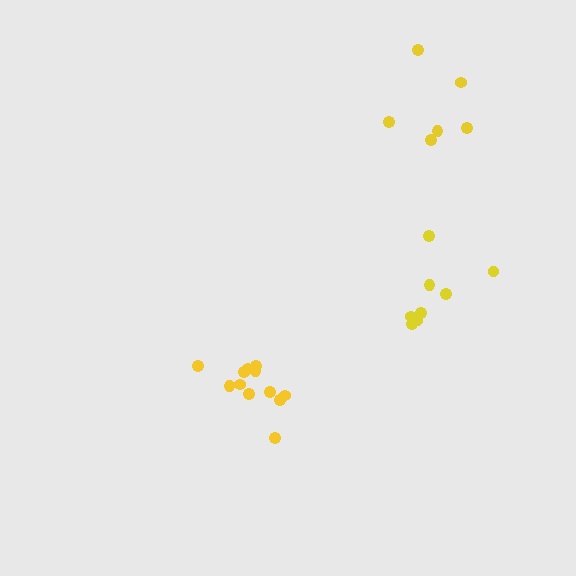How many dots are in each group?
Group 1: 12 dots, Group 2: 8 dots, Group 3: 6 dots (26 total).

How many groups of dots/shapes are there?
There are 3 groups.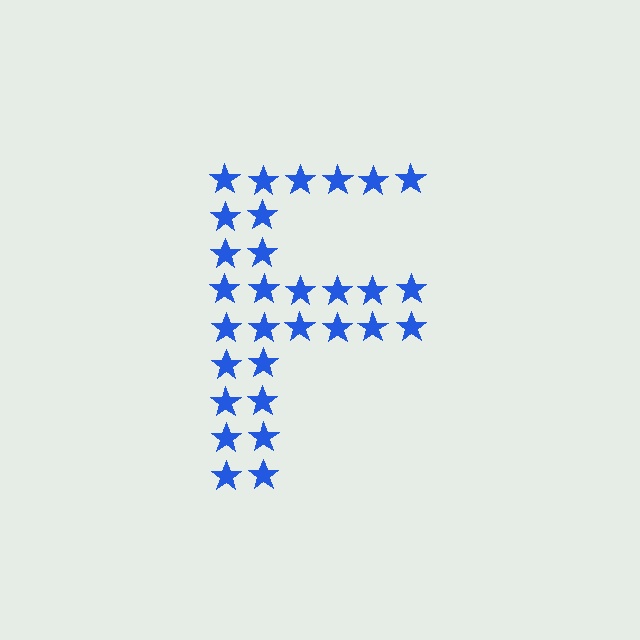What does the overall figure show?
The overall figure shows the letter F.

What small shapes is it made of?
It is made of small stars.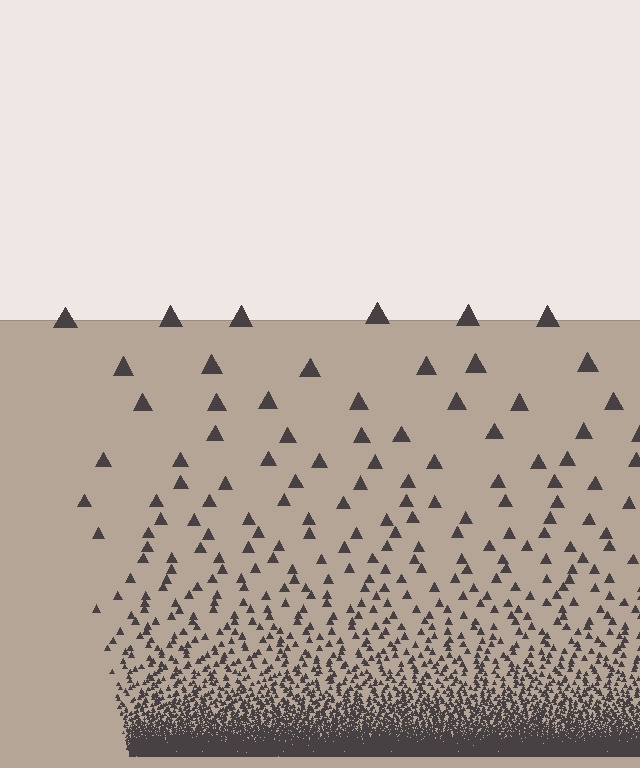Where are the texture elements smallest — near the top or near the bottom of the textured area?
Near the bottom.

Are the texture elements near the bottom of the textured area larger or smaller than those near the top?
Smaller. The gradient is inverted — elements near the bottom are smaller and denser.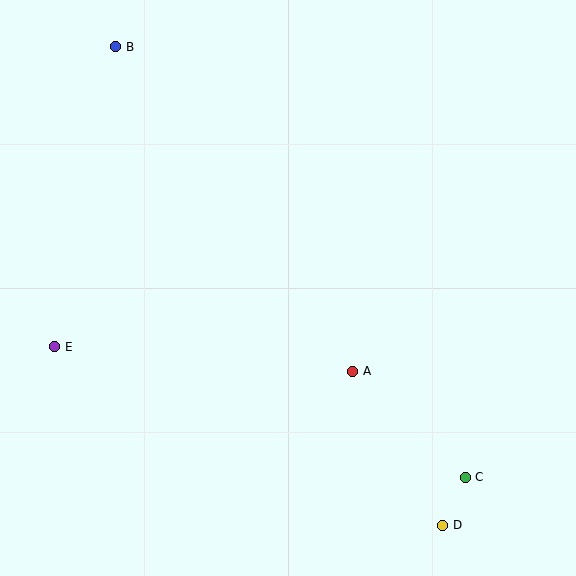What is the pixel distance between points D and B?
The distance between D and B is 580 pixels.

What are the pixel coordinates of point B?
Point B is at (116, 47).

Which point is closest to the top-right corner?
Point A is closest to the top-right corner.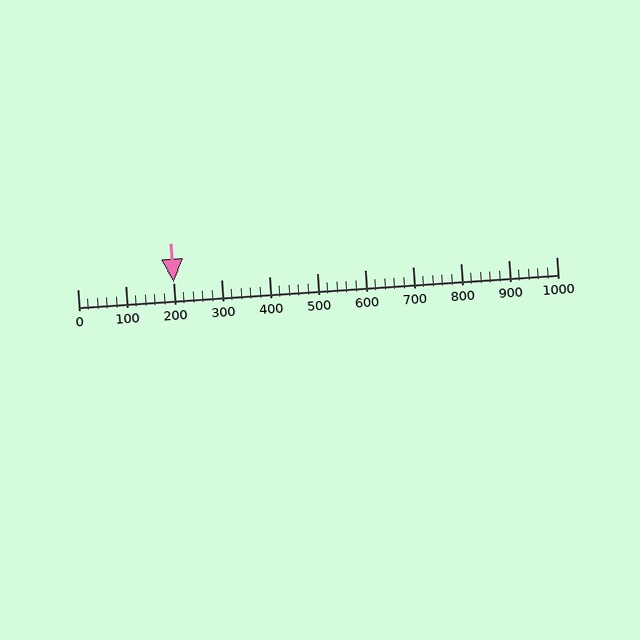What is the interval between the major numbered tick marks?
The major tick marks are spaced 100 units apart.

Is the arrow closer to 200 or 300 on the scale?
The arrow is closer to 200.